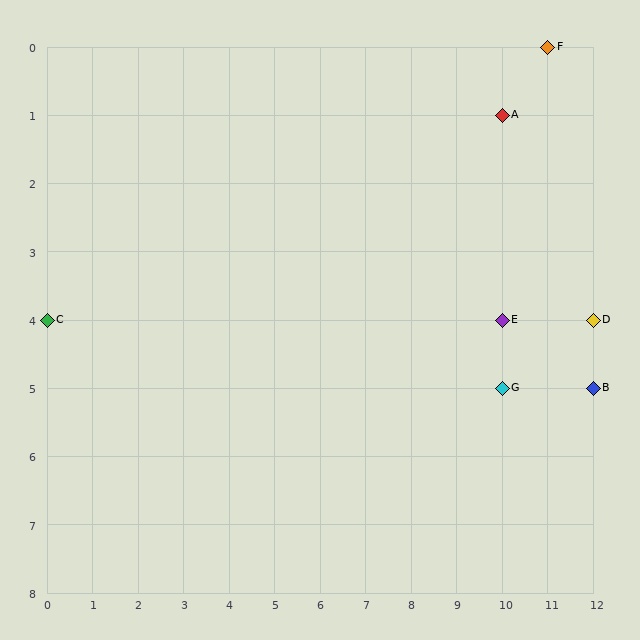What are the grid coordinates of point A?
Point A is at grid coordinates (10, 1).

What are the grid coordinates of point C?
Point C is at grid coordinates (0, 4).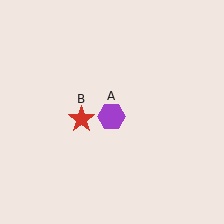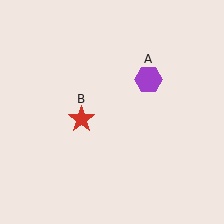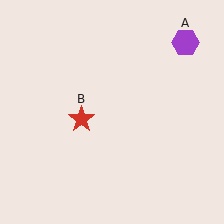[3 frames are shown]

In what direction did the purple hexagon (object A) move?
The purple hexagon (object A) moved up and to the right.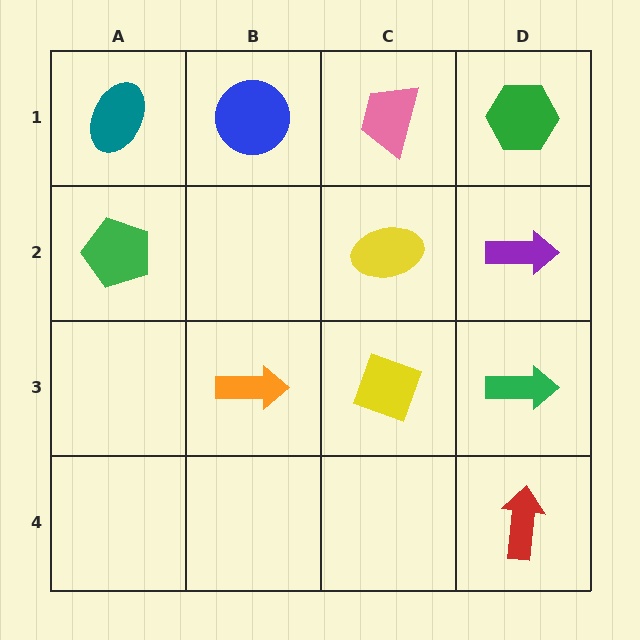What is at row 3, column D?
A green arrow.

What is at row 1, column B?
A blue circle.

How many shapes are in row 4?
1 shape.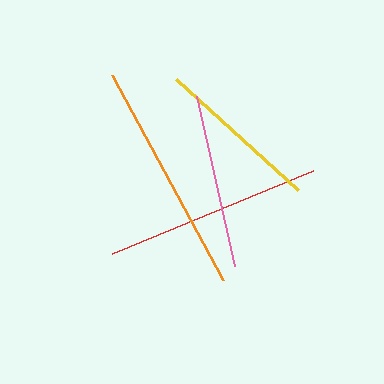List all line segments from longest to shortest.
From longest to shortest: orange, red, pink, yellow.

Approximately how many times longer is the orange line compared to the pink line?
The orange line is approximately 1.3 times the length of the pink line.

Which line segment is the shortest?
The yellow line is the shortest at approximately 165 pixels.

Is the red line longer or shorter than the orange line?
The orange line is longer than the red line.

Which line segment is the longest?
The orange line is the longest at approximately 232 pixels.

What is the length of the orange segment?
The orange segment is approximately 232 pixels long.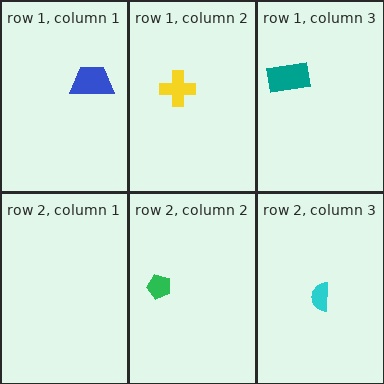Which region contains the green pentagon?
The row 2, column 2 region.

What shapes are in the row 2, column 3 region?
The cyan semicircle.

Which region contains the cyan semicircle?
The row 2, column 3 region.